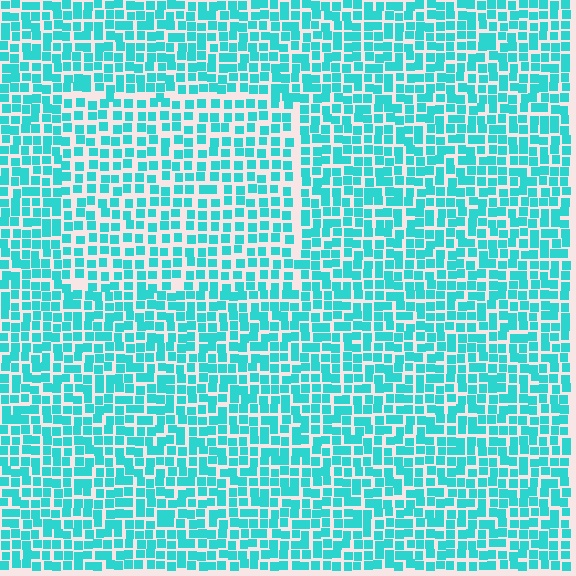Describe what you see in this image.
The image contains small cyan elements arranged at two different densities. A rectangle-shaped region is visible where the elements are less densely packed than the surrounding area.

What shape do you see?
I see a rectangle.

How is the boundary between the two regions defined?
The boundary is defined by a change in element density (approximately 1.4x ratio). All elements are the same color, size, and shape.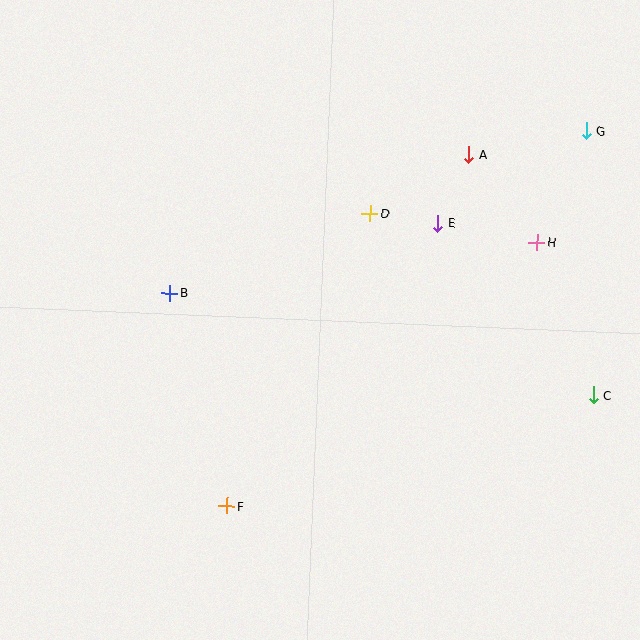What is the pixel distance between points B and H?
The distance between B and H is 371 pixels.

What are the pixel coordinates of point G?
Point G is at (586, 131).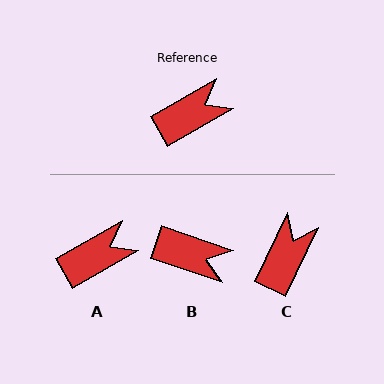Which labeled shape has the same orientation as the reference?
A.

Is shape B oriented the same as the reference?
No, it is off by about 48 degrees.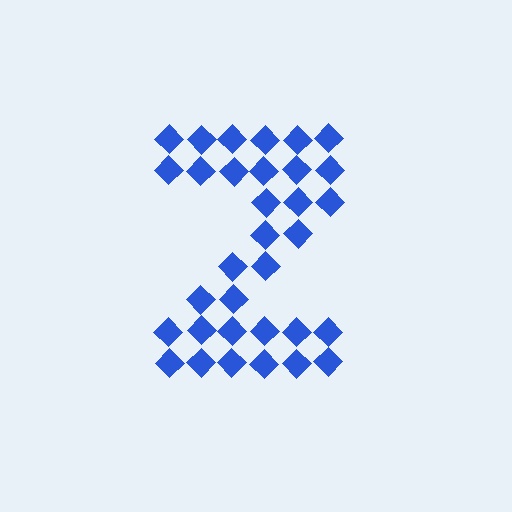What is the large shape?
The large shape is the letter Z.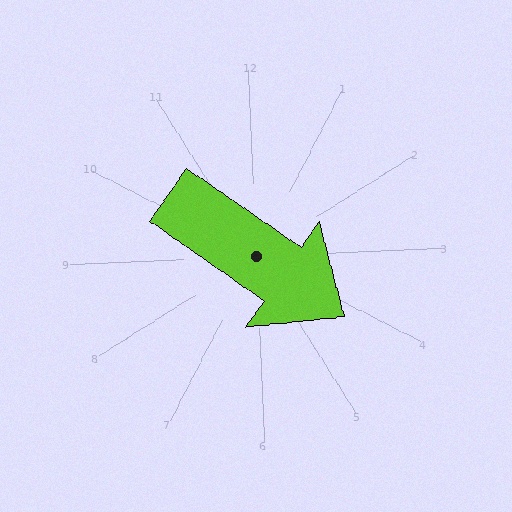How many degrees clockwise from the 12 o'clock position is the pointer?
Approximately 127 degrees.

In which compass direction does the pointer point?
Southeast.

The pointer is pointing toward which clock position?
Roughly 4 o'clock.